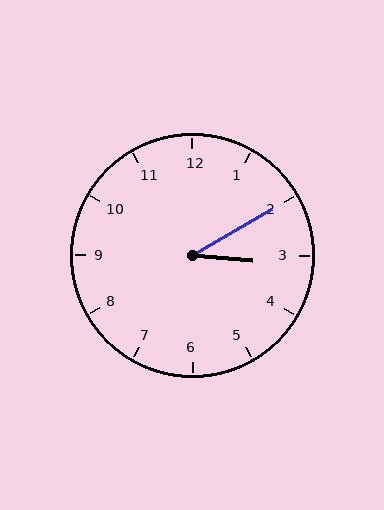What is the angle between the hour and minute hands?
Approximately 35 degrees.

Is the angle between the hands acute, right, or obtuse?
It is acute.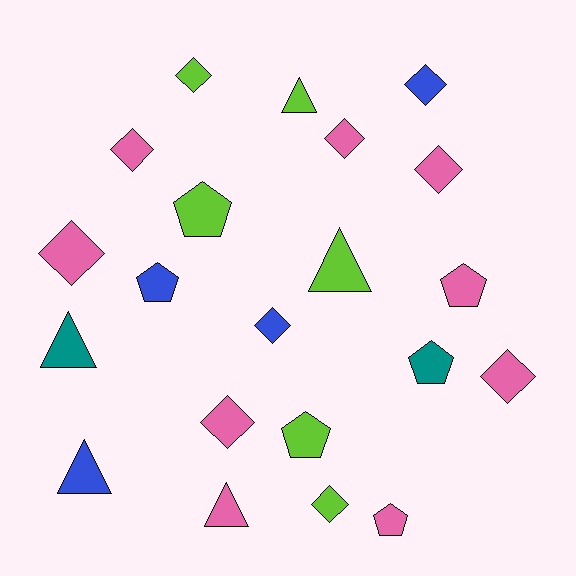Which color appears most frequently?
Pink, with 9 objects.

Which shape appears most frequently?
Diamond, with 10 objects.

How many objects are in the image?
There are 21 objects.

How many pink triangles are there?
There is 1 pink triangle.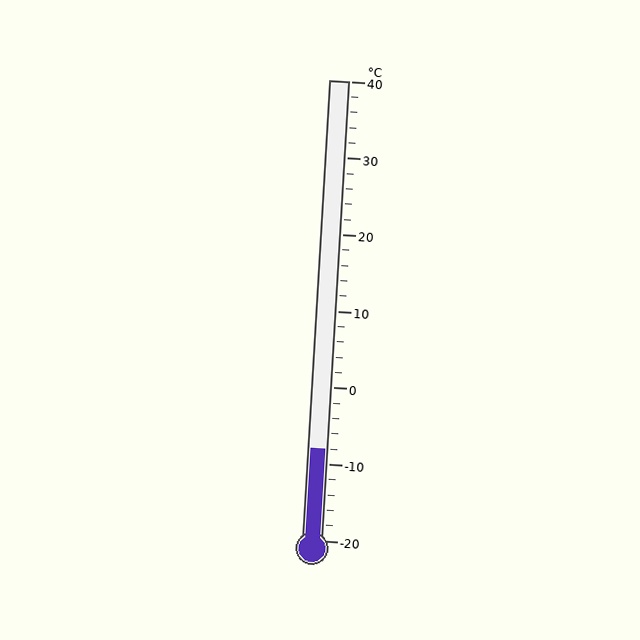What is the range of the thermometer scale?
The thermometer scale ranges from -20°C to 40°C.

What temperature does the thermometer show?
The thermometer shows approximately -8°C.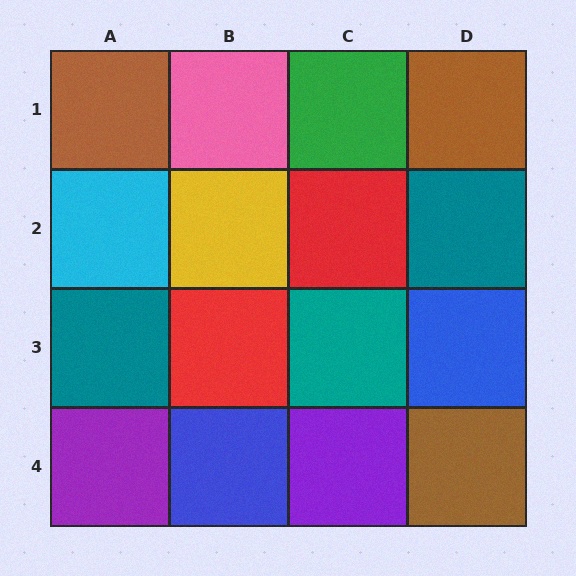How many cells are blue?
2 cells are blue.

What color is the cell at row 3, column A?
Teal.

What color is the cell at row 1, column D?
Brown.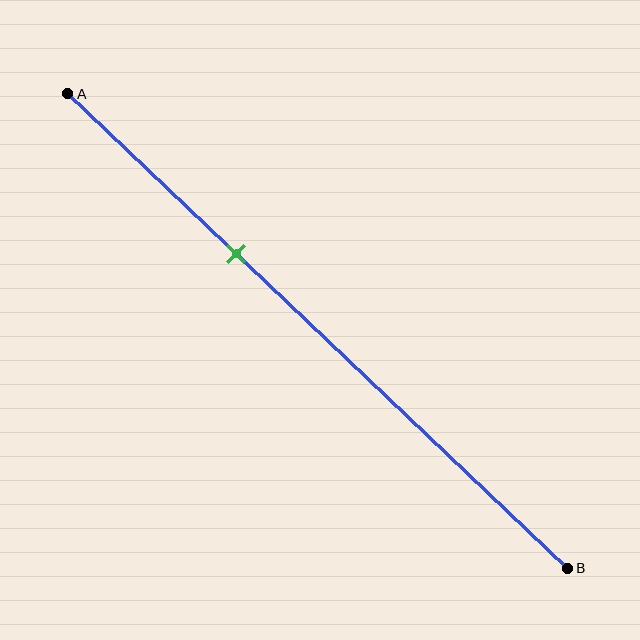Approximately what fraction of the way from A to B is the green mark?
The green mark is approximately 35% of the way from A to B.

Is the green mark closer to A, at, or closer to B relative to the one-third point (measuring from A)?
The green mark is approximately at the one-third point of segment AB.